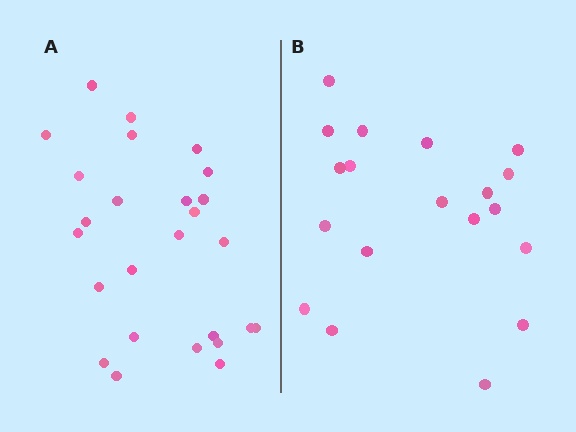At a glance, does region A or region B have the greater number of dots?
Region A (the left region) has more dots.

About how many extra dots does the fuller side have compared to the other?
Region A has roughly 8 or so more dots than region B.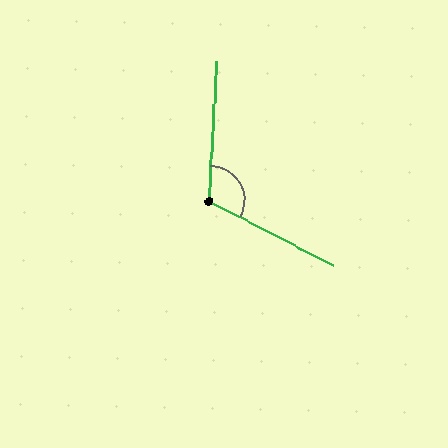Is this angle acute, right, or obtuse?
It is obtuse.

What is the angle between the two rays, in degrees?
Approximately 114 degrees.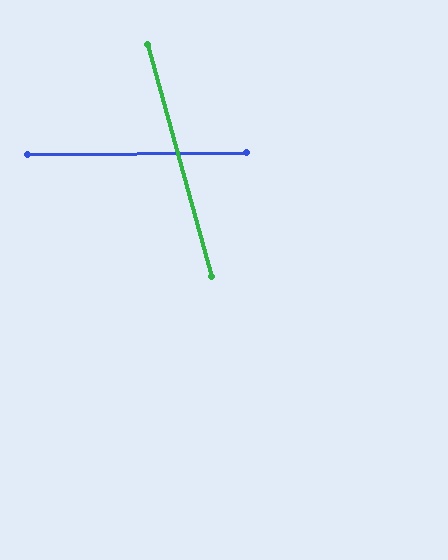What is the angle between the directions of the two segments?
Approximately 75 degrees.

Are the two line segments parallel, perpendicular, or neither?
Neither parallel nor perpendicular — they differ by about 75°.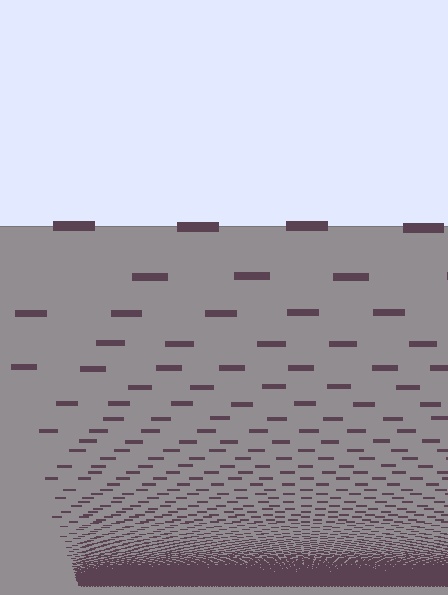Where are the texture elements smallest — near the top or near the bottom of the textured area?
Near the bottom.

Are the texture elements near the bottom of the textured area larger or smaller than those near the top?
Smaller. The gradient is inverted — elements near the bottom are smaller and denser.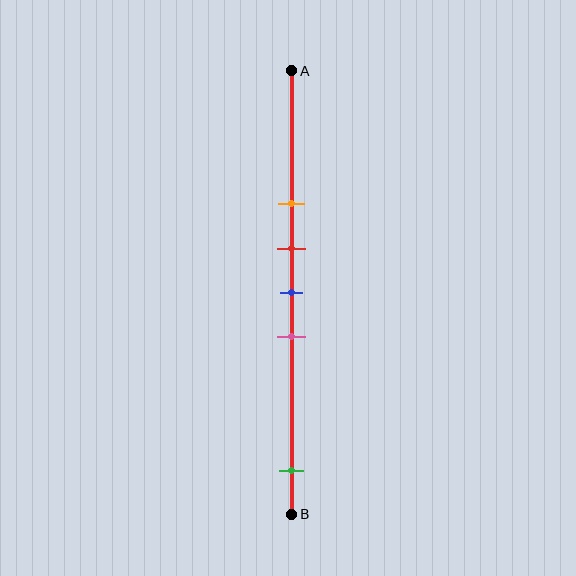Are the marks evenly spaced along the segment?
No, the marks are not evenly spaced.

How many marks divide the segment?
There are 5 marks dividing the segment.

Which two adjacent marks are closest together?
The red and blue marks are the closest adjacent pair.